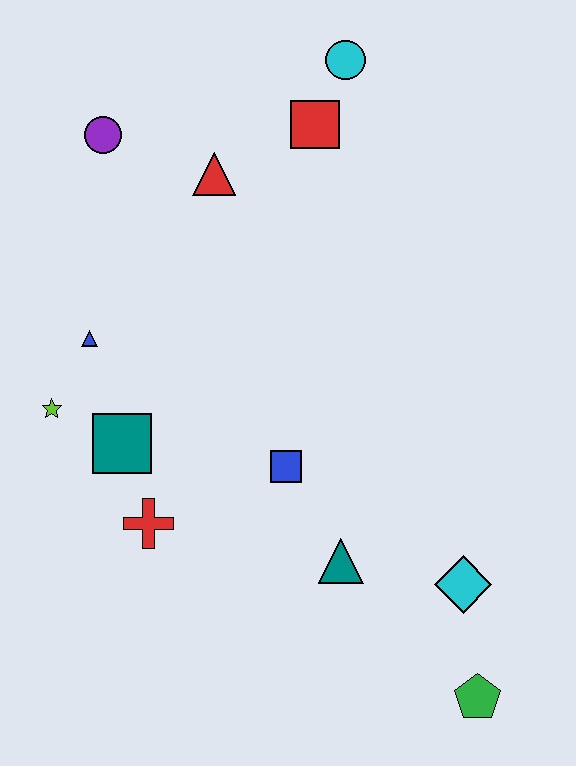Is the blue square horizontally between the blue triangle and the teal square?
No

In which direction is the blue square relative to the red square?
The blue square is below the red square.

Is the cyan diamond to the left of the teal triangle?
No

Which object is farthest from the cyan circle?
The green pentagon is farthest from the cyan circle.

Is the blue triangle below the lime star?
No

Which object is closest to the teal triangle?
The blue square is closest to the teal triangle.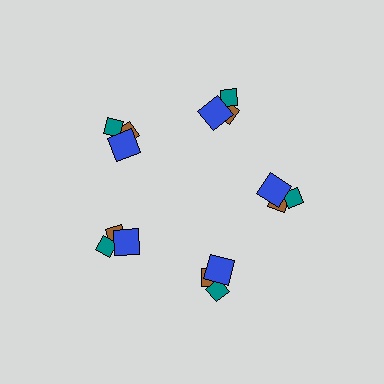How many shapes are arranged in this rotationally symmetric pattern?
There are 15 shapes, arranged in 5 groups of 3.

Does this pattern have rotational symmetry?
Yes, this pattern has 5-fold rotational symmetry. It looks the same after rotating 72 degrees around the center.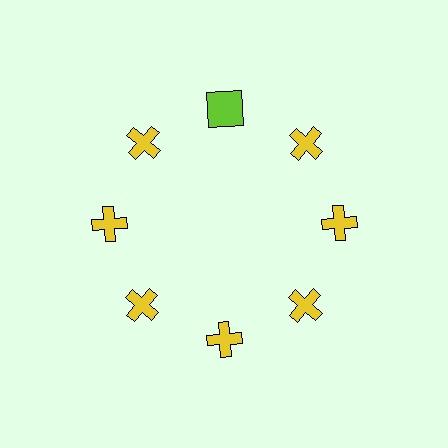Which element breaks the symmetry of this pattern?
The lime square at roughly the 12 o'clock position breaks the symmetry. All other shapes are yellow crosses.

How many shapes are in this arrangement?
There are 8 shapes arranged in a ring pattern.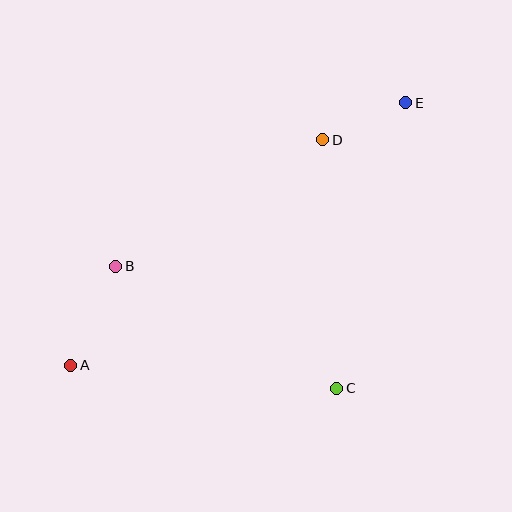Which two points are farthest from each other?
Points A and E are farthest from each other.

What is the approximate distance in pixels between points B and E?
The distance between B and E is approximately 333 pixels.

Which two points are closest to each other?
Points D and E are closest to each other.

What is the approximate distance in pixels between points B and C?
The distance between B and C is approximately 252 pixels.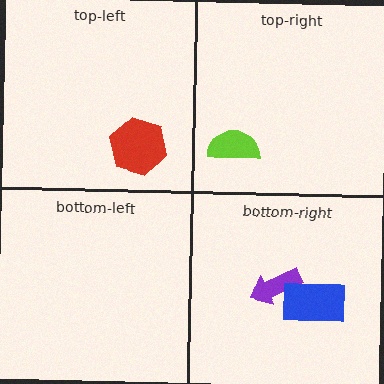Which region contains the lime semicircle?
The top-right region.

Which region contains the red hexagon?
The top-left region.